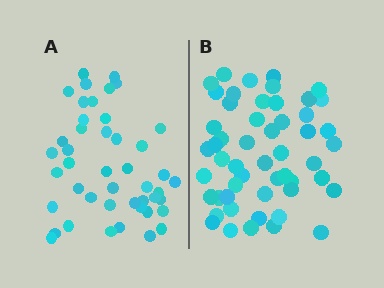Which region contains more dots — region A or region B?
Region B (the right region) has more dots.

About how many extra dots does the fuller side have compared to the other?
Region B has roughly 8 or so more dots than region A.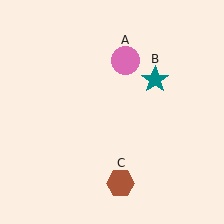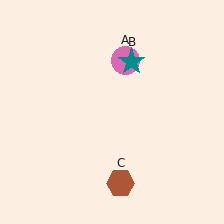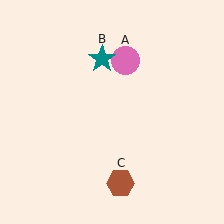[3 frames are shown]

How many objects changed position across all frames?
1 object changed position: teal star (object B).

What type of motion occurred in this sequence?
The teal star (object B) rotated counterclockwise around the center of the scene.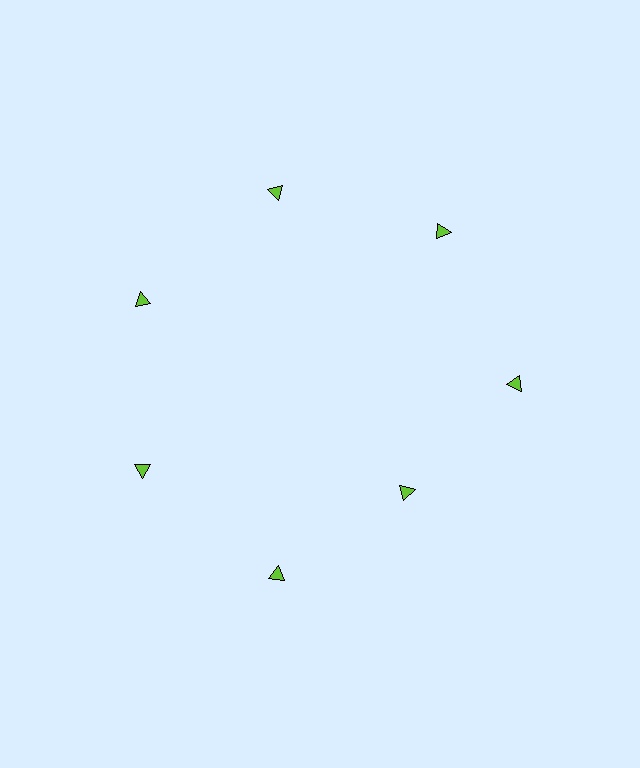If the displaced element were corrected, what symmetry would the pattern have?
It would have 7-fold rotational symmetry — the pattern would map onto itself every 51 degrees.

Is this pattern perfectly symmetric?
No. The 7 lime triangles are arranged in a ring, but one element near the 5 o'clock position is pulled inward toward the center, breaking the 7-fold rotational symmetry.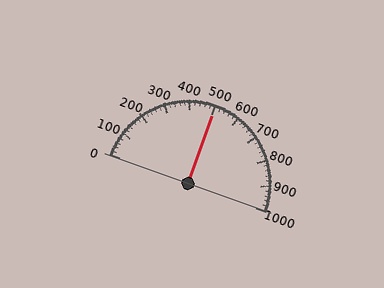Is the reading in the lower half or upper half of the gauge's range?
The reading is in the upper half of the range (0 to 1000).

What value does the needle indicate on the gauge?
The needle indicates approximately 500.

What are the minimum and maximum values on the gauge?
The gauge ranges from 0 to 1000.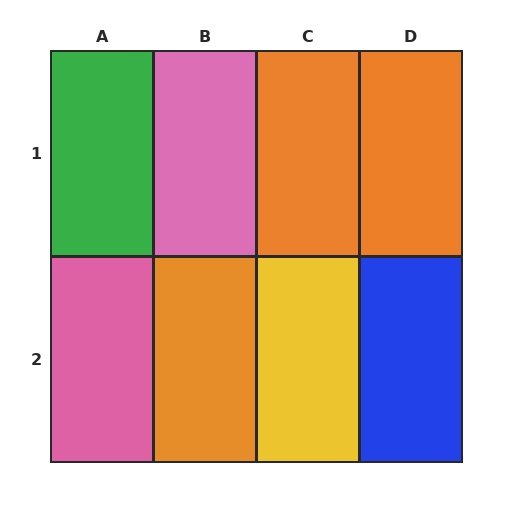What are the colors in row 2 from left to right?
Pink, orange, yellow, blue.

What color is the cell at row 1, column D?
Orange.